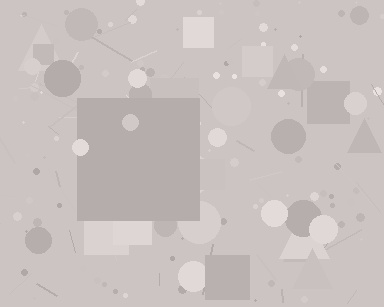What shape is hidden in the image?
A square is hidden in the image.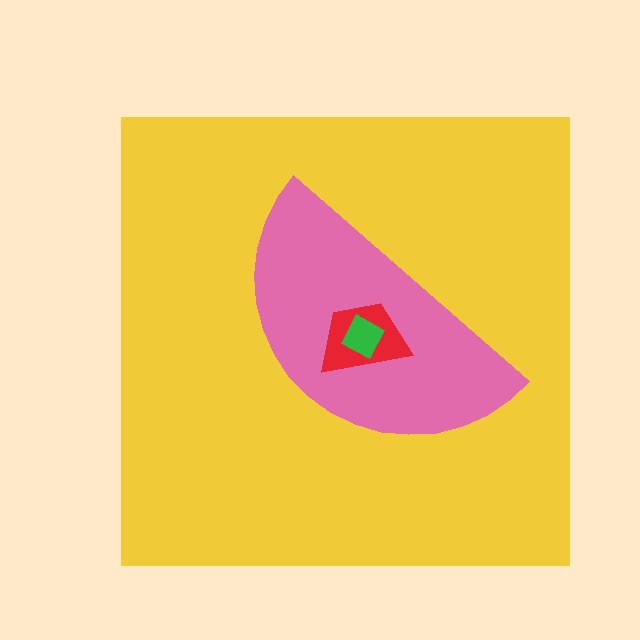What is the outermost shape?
The yellow square.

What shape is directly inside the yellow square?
The pink semicircle.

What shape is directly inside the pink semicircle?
The red trapezoid.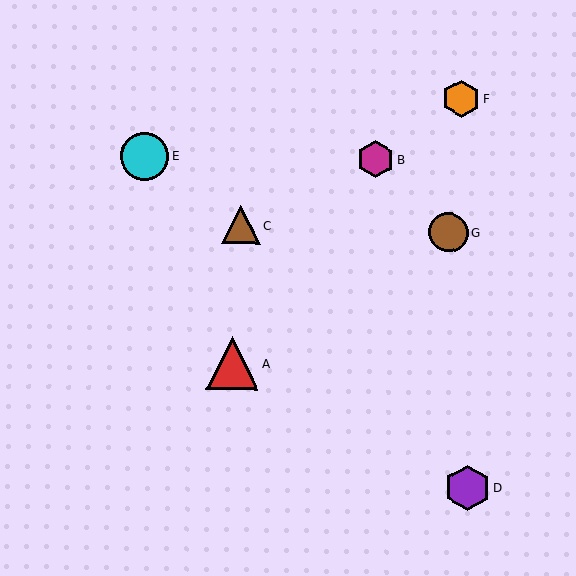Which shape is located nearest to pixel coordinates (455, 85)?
The orange hexagon (labeled F) at (461, 99) is nearest to that location.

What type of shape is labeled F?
Shape F is an orange hexagon.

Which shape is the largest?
The red triangle (labeled A) is the largest.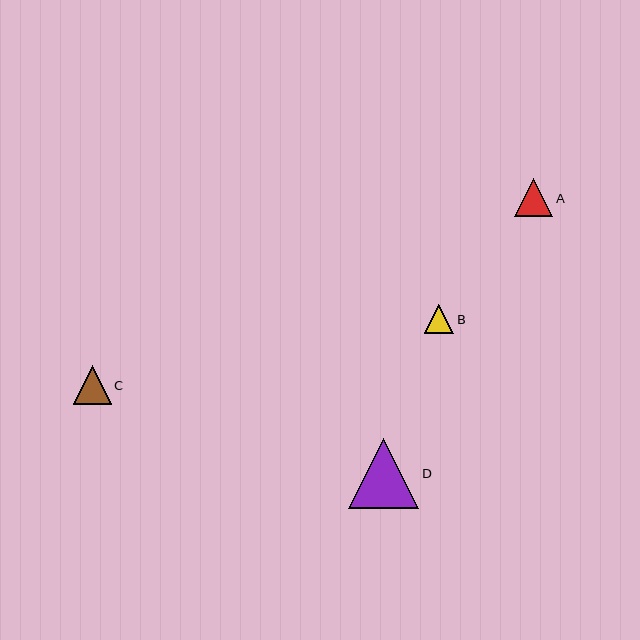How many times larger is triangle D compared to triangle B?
Triangle D is approximately 2.4 times the size of triangle B.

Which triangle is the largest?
Triangle D is the largest with a size of approximately 70 pixels.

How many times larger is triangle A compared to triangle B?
Triangle A is approximately 1.3 times the size of triangle B.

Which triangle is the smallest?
Triangle B is the smallest with a size of approximately 30 pixels.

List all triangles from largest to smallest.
From largest to smallest: D, A, C, B.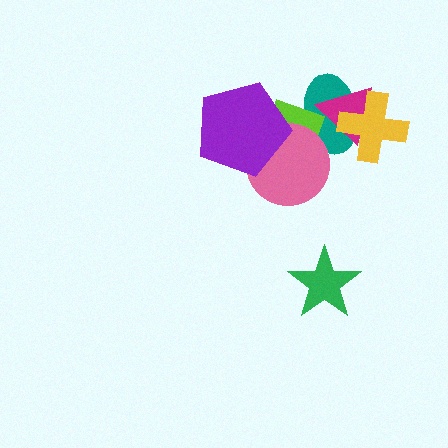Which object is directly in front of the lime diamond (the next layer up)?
The pink circle is directly in front of the lime diamond.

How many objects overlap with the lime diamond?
4 objects overlap with the lime diamond.